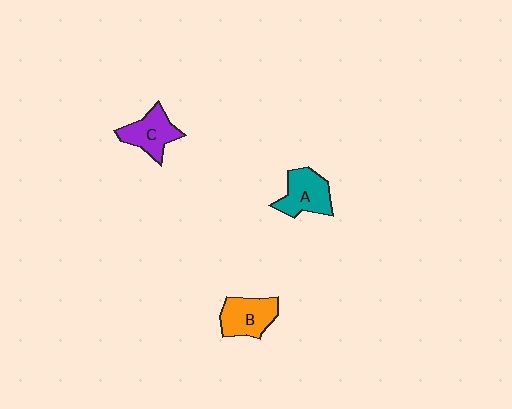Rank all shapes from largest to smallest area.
From largest to smallest: B (orange), A (teal), C (purple).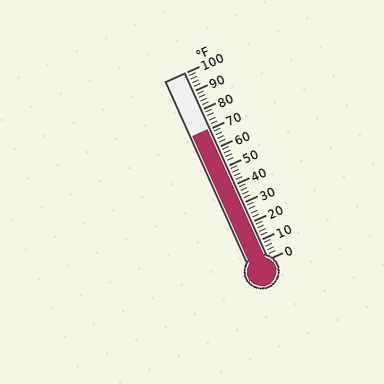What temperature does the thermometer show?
The thermometer shows approximately 70°F.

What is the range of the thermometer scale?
The thermometer scale ranges from 0°F to 100°F.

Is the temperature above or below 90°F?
The temperature is below 90°F.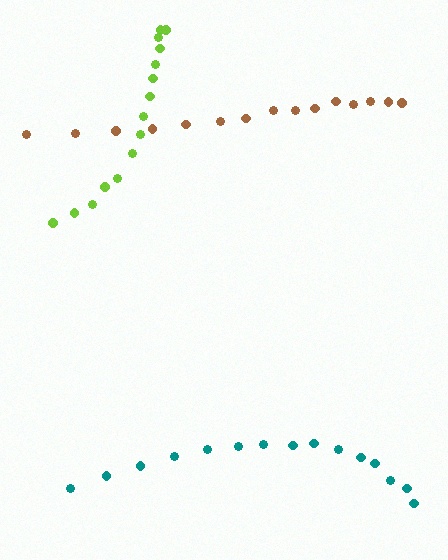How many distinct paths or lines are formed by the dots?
There are 3 distinct paths.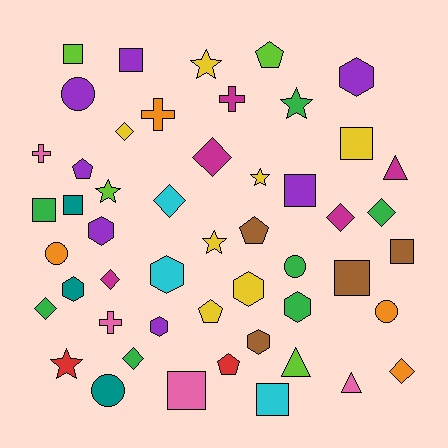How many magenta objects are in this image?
There are 5 magenta objects.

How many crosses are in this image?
There are 4 crosses.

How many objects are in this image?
There are 50 objects.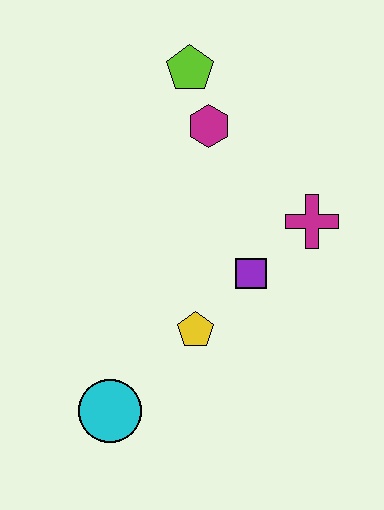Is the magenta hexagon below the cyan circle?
No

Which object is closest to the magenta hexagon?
The lime pentagon is closest to the magenta hexagon.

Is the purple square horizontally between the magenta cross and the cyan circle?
Yes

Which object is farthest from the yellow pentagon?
The lime pentagon is farthest from the yellow pentagon.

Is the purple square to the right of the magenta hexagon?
Yes